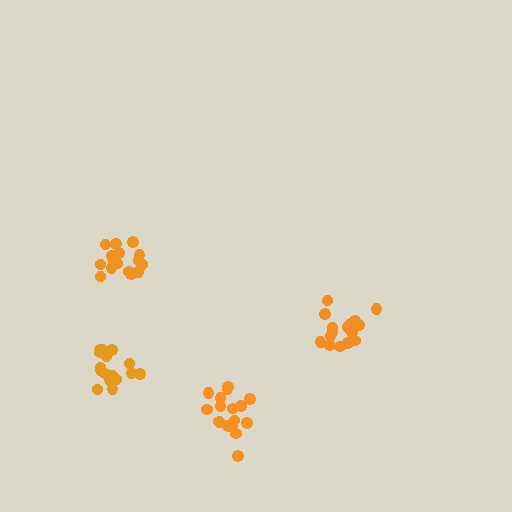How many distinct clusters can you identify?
There are 4 distinct clusters.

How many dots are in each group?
Group 1: 18 dots, Group 2: 17 dots, Group 3: 16 dots, Group 4: 16 dots (67 total).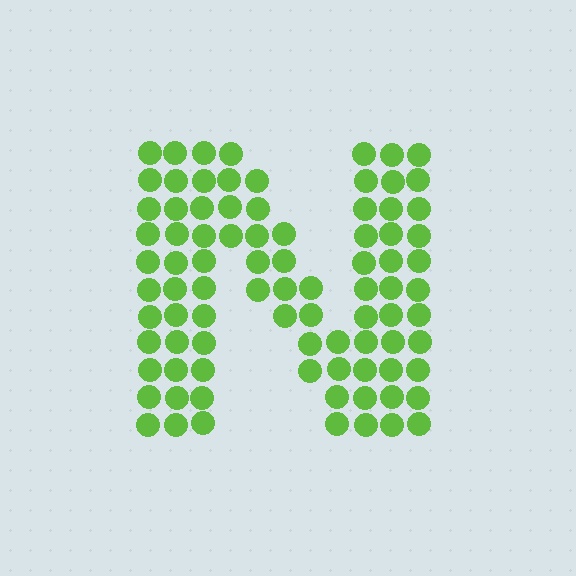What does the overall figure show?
The overall figure shows the letter N.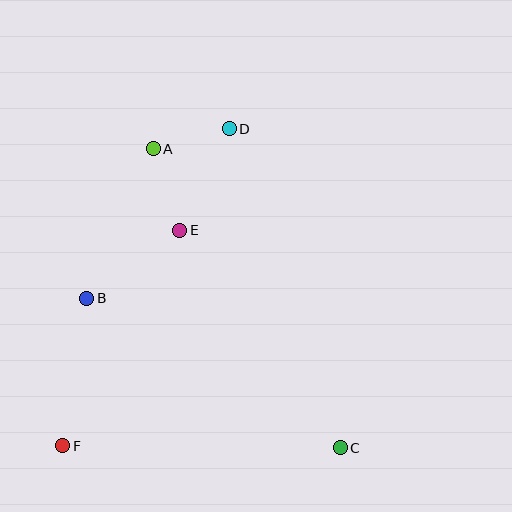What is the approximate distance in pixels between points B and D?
The distance between B and D is approximately 221 pixels.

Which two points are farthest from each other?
Points D and F are farthest from each other.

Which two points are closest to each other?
Points A and D are closest to each other.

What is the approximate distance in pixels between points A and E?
The distance between A and E is approximately 86 pixels.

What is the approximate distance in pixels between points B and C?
The distance between B and C is approximately 294 pixels.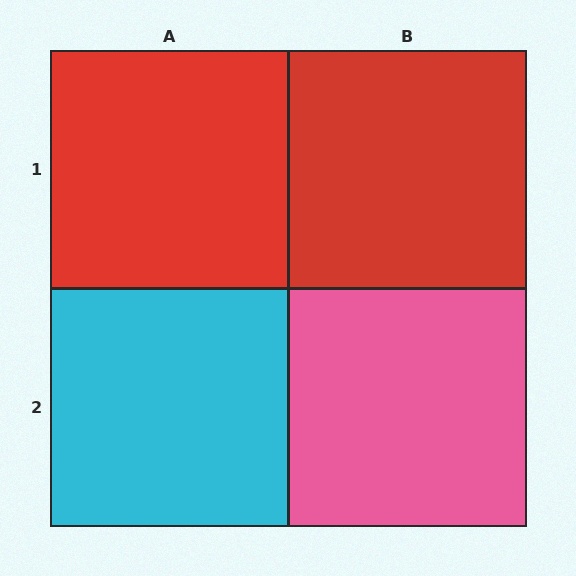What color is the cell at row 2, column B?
Pink.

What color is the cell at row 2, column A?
Cyan.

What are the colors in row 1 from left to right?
Red, red.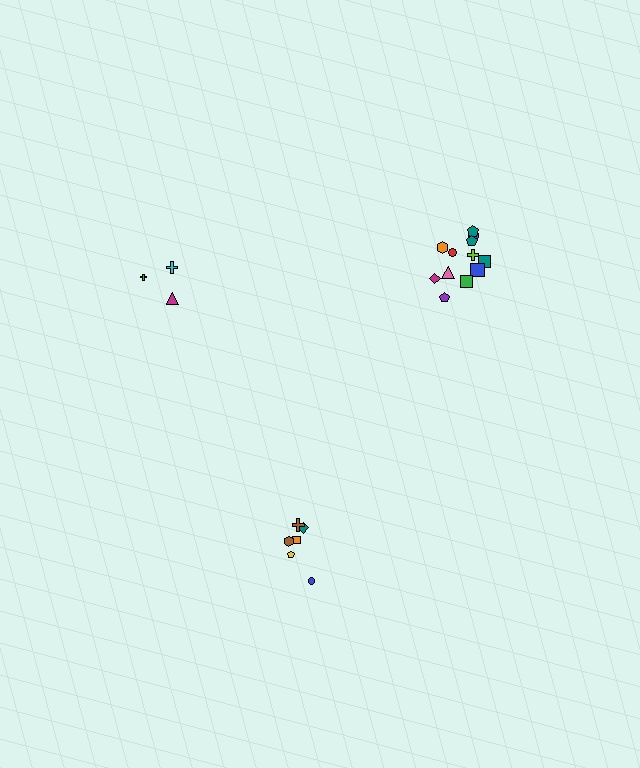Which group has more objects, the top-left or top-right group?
The top-right group.